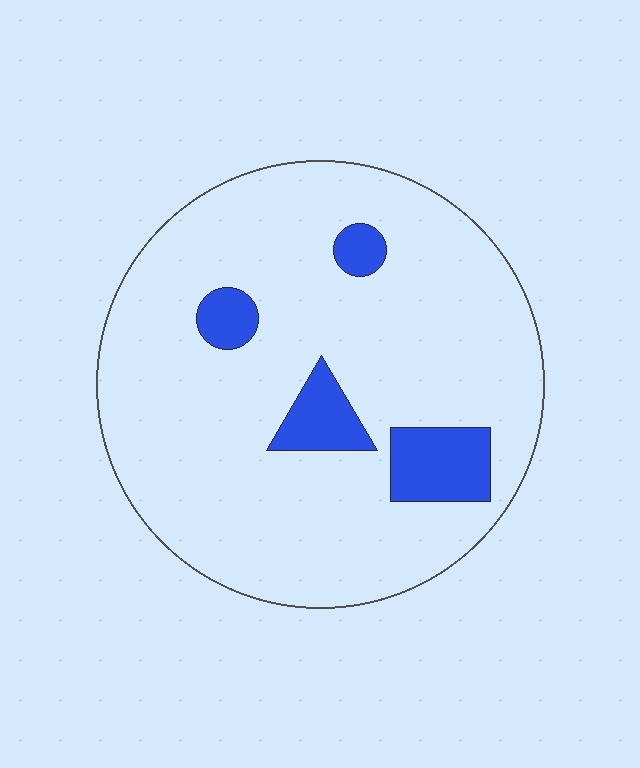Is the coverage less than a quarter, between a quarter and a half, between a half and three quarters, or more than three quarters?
Less than a quarter.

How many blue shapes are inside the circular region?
4.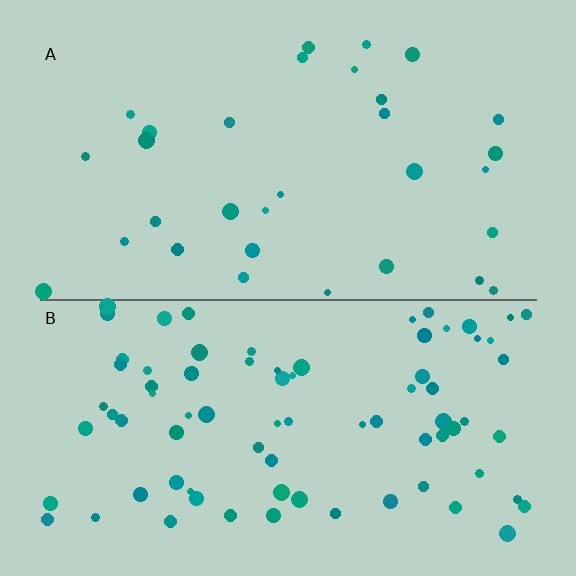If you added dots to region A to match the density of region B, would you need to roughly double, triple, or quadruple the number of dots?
Approximately triple.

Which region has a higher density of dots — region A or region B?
B (the bottom).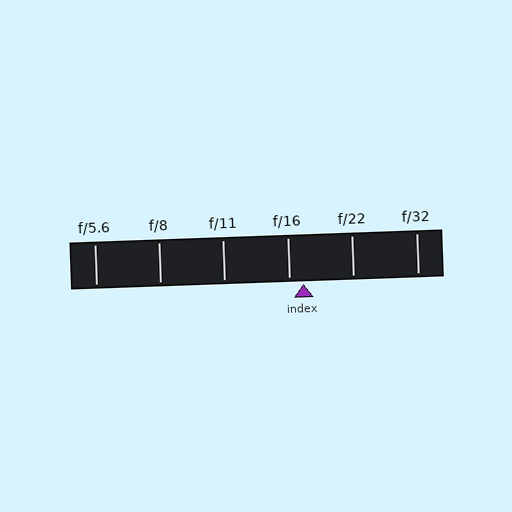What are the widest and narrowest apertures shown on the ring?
The widest aperture shown is f/5.6 and the narrowest is f/32.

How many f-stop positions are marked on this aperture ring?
There are 6 f-stop positions marked.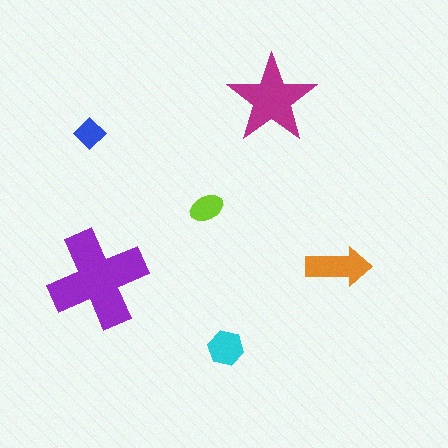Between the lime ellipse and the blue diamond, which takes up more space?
The lime ellipse.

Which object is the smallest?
The blue diamond.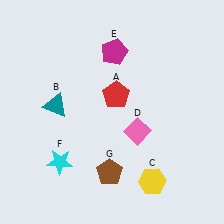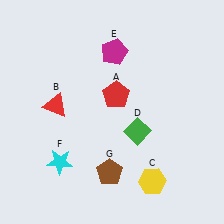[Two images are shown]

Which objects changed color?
B changed from teal to red. D changed from pink to green.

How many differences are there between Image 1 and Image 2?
There are 2 differences between the two images.